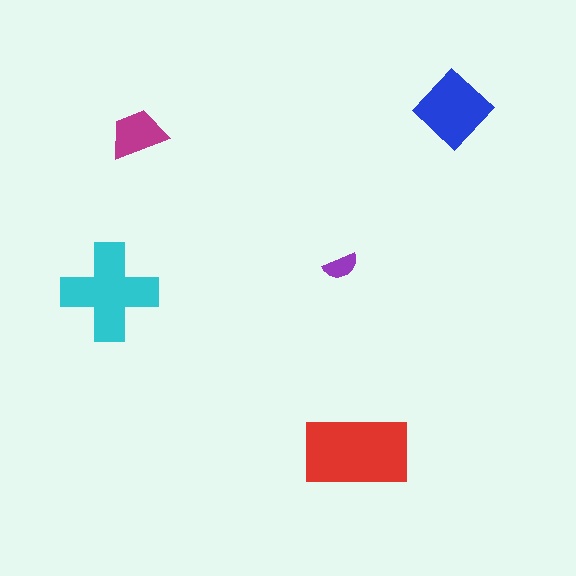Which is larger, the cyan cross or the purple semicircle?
The cyan cross.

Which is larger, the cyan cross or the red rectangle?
The red rectangle.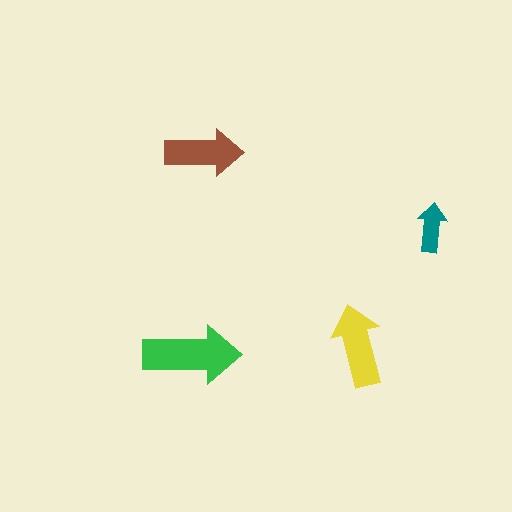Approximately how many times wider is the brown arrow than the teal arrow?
About 1.5 times wider.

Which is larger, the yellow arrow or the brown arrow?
The yellow one.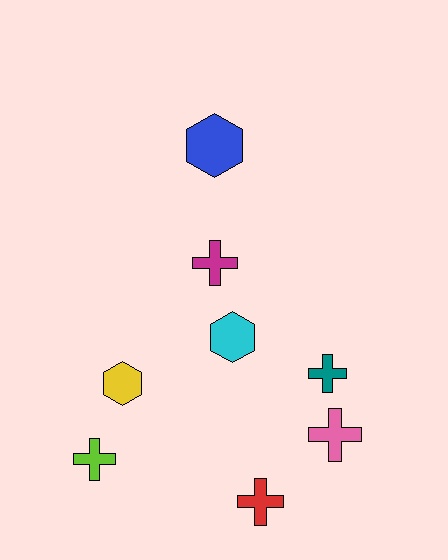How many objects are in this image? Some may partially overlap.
There are 8 objects.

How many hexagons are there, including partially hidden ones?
There are 3 hexagons.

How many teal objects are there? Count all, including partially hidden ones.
There is 1 teal object.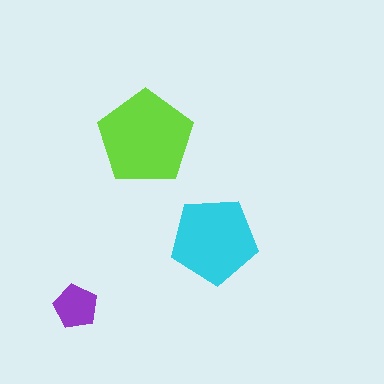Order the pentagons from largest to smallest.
the lime one, the cyan one, the purple one.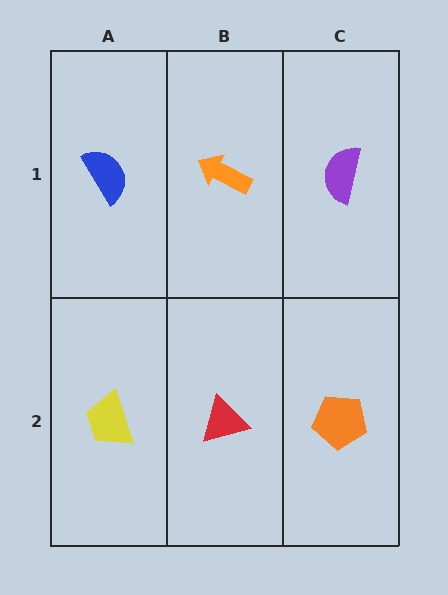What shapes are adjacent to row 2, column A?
A blue semicircle (row 1, column A), a red triangle (row 2, column B).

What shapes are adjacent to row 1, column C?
An orange pentagon (row 2, column C), an orange arrow (row 1, column B).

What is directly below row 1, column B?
A red triangle.